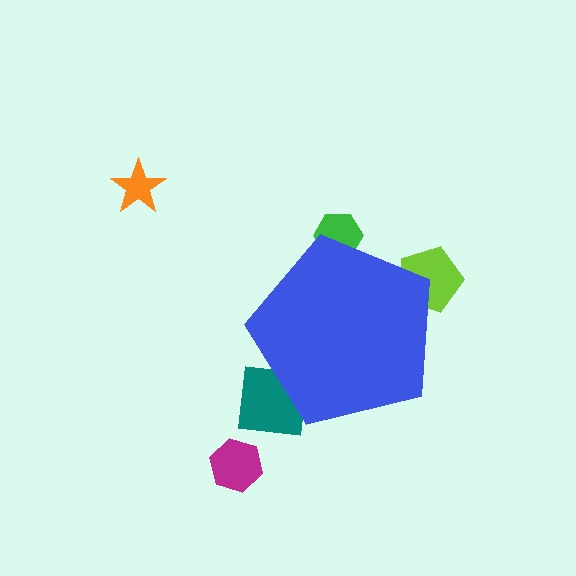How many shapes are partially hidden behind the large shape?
3 shapes are partially hidden.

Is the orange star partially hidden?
No, the orange star is fully visible.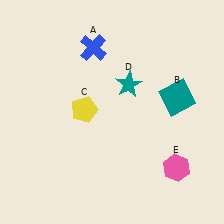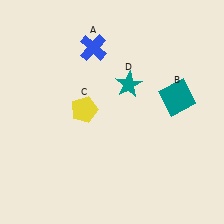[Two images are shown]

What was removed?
The pink hexagon (E) was removed in Image 2.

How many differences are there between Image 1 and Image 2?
There is 1 difference between the two images.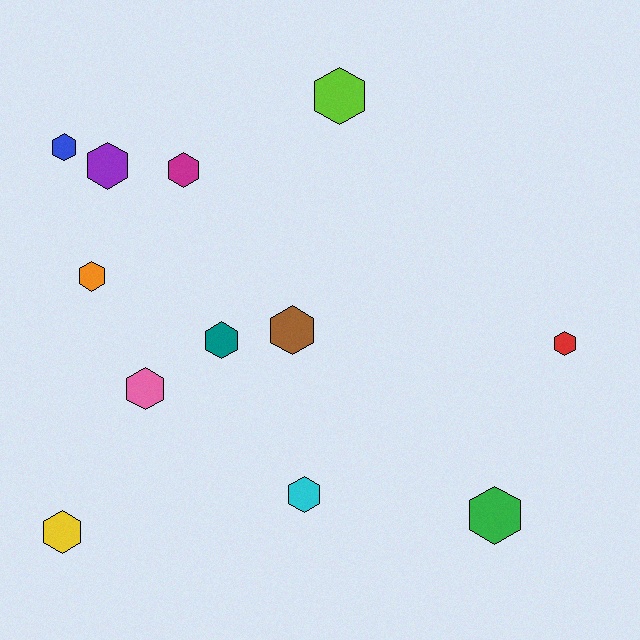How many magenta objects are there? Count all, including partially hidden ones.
There is 1 magenta object.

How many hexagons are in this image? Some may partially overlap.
There are 12 hexagons.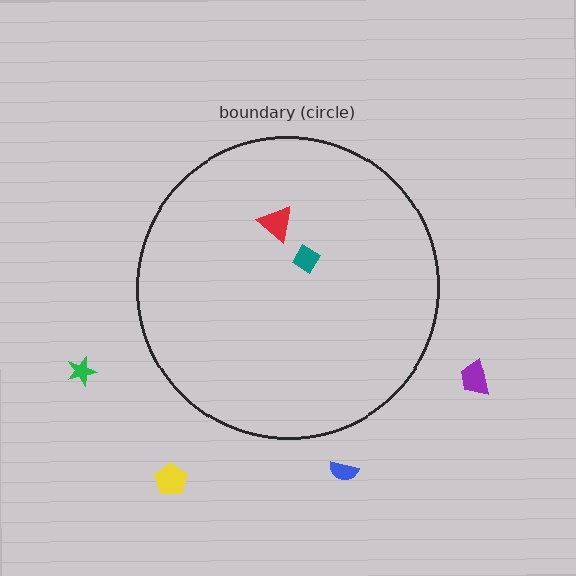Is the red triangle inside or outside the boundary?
Inside.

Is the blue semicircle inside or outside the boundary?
Outside.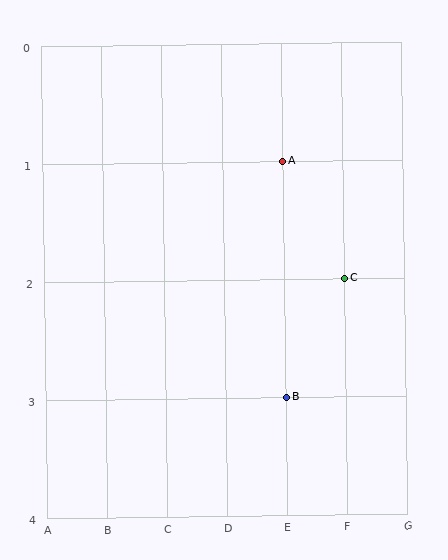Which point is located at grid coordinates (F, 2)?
Point C is at (F, 2).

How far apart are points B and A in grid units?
Points B and A are 2 rows apart.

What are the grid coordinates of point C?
Point C is at grid coordinates (F, 2).